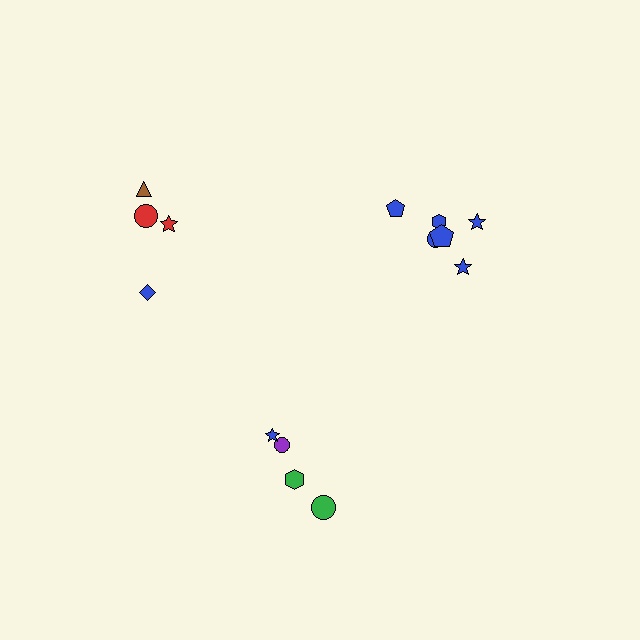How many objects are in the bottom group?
There are 4 objects.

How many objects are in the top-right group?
There are 6 objects.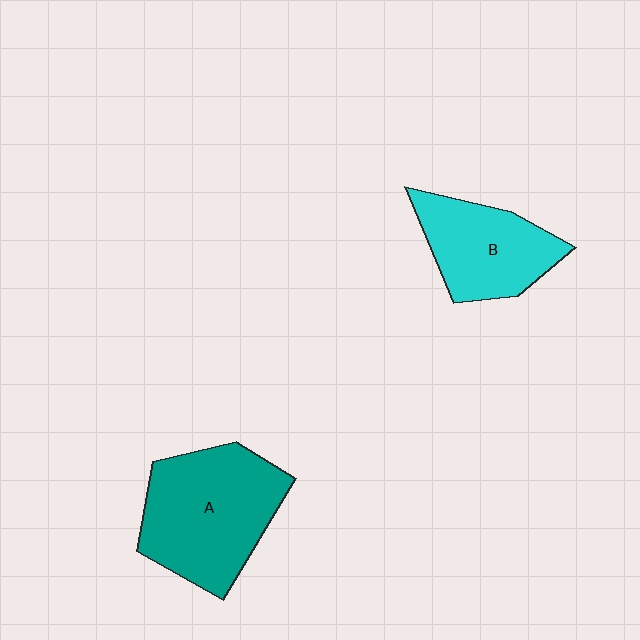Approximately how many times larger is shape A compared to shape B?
Approximately 1.4 times.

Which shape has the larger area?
Shape A (teal).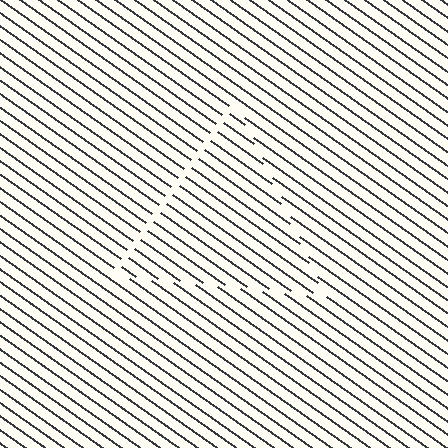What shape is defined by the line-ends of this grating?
An illusory triangle. The interior of the shape contains the same grating, shifted by half a period — the contour is defined by the phase discontinuity where line-ends from the inner and outer gratings abut.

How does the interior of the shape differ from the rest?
The interior of the shape contains the same grating, shifted by half a period — the contour is defined by the phase discontinuity where line-ends from the inner and outer gratings abut.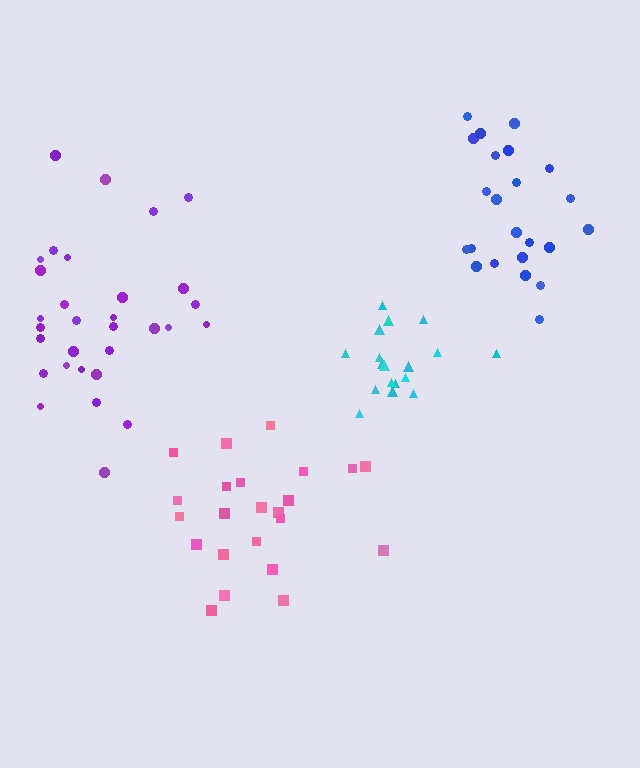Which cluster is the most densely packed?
Cyan.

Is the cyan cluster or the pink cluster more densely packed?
Cyan.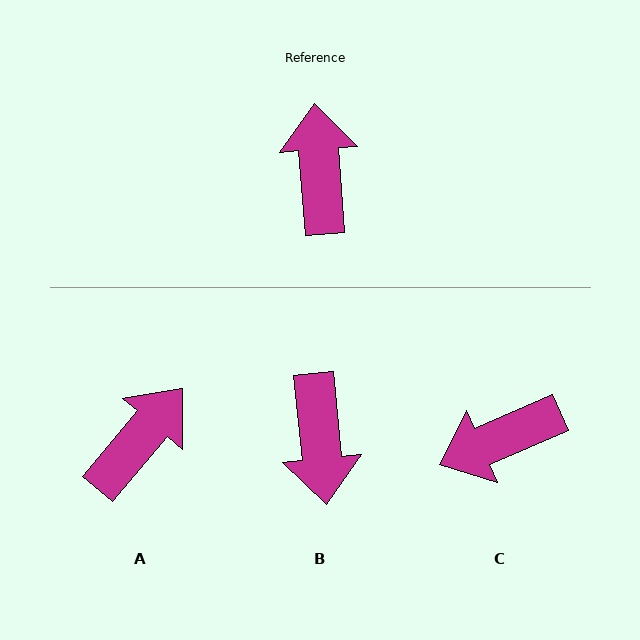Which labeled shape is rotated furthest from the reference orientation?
B, about 179 degrees away.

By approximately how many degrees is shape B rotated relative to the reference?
Approximately 179 degrees clockwise.